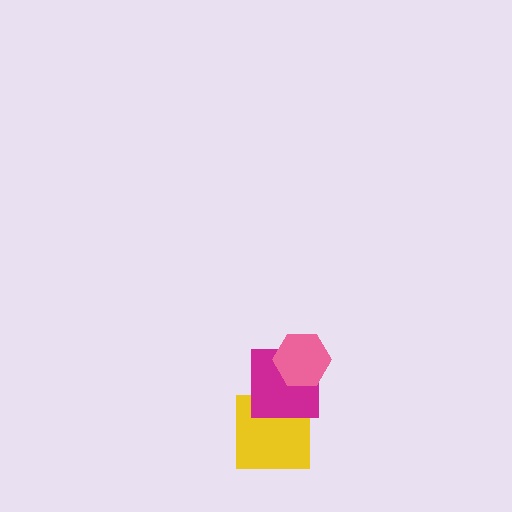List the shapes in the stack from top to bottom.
From top to bottom: the pink hexagon, the magenta square, the yellow square.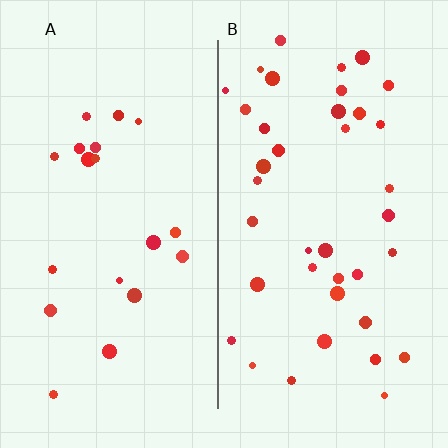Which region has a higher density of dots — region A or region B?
B (the right).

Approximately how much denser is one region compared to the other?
Approximately 2.0× — region B over region A.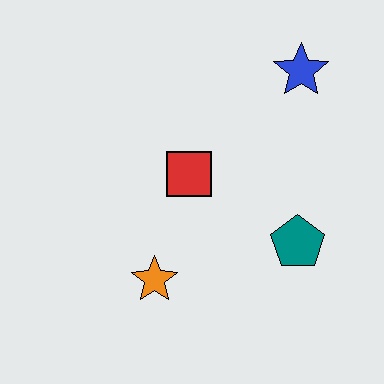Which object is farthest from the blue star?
The orange star is farthest from the blue star.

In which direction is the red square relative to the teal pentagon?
The red square is to the left of the teal pentagon.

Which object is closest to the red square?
The orange star is closest to the red square.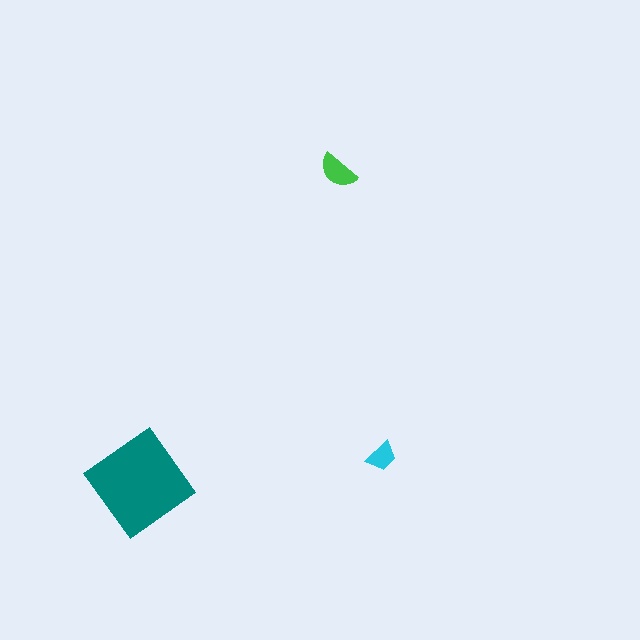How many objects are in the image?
There are 3 objects in the image.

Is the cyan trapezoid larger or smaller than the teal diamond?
Smaller.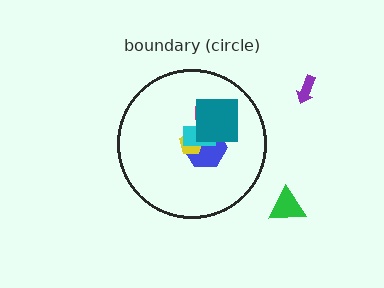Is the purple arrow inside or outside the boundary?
Outside.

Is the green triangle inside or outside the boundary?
Outside.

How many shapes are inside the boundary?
5 inside, 2 outside.